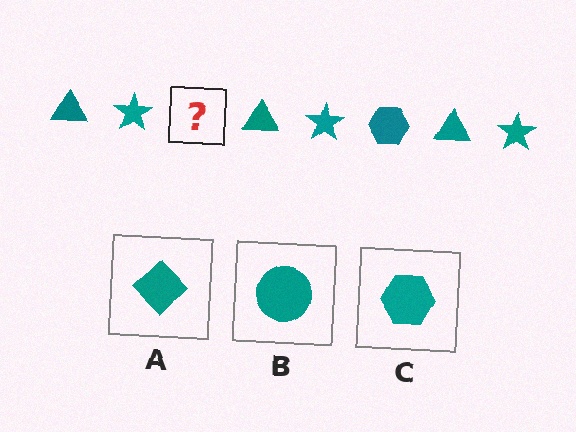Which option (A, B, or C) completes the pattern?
C.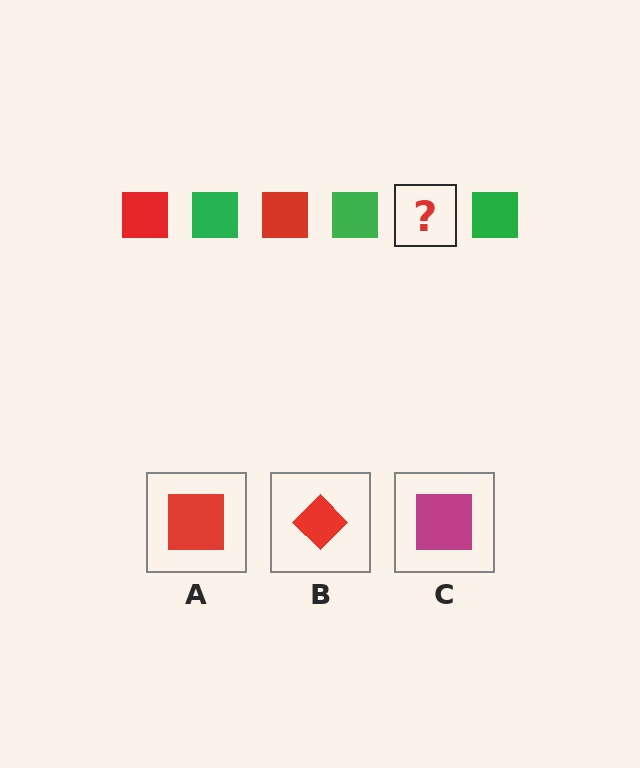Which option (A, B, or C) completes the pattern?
A.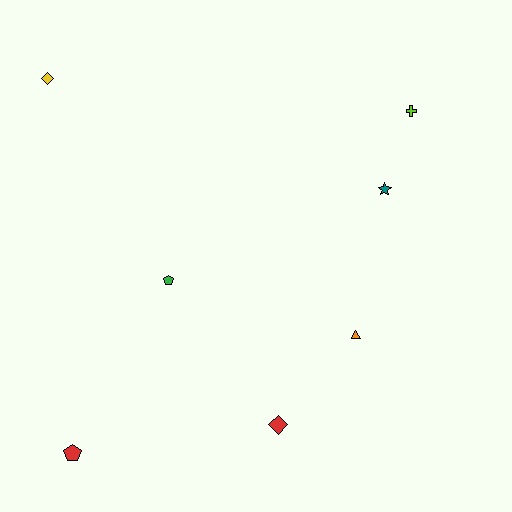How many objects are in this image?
There are 7 objects.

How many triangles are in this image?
There is 1 triangle.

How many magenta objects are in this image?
There are no magenta objects.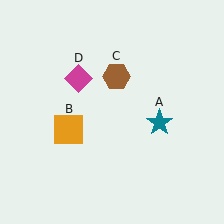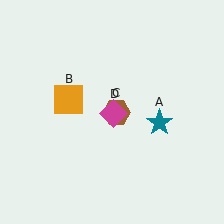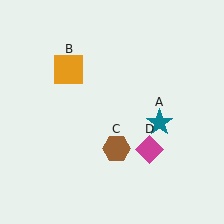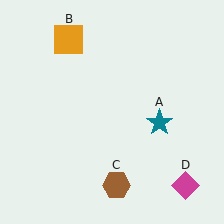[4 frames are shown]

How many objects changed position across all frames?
3 objects changed position: orange square (object B), brown hexagon (object C), magenta diamond (object D).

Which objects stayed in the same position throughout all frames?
Teal star (object A) remained stationary.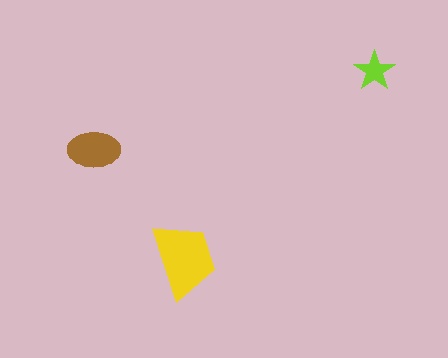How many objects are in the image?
There are 3 objects in the image.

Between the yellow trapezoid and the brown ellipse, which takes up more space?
The yellow trapezoid.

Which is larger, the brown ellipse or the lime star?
The brown ellipse.